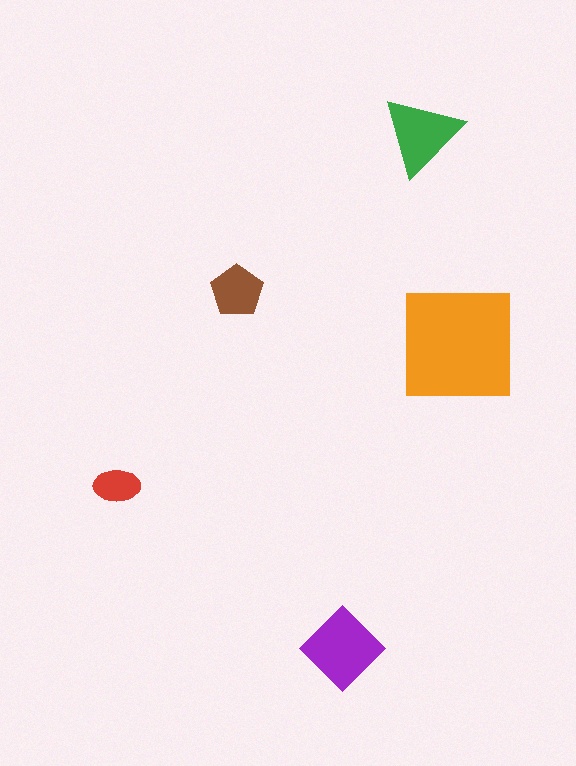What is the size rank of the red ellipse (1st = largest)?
5th.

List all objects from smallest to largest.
The red ellipse, the brown pentagon, the green triangle, the purple diamond, the orange square.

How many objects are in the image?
There are 5 objects in the image.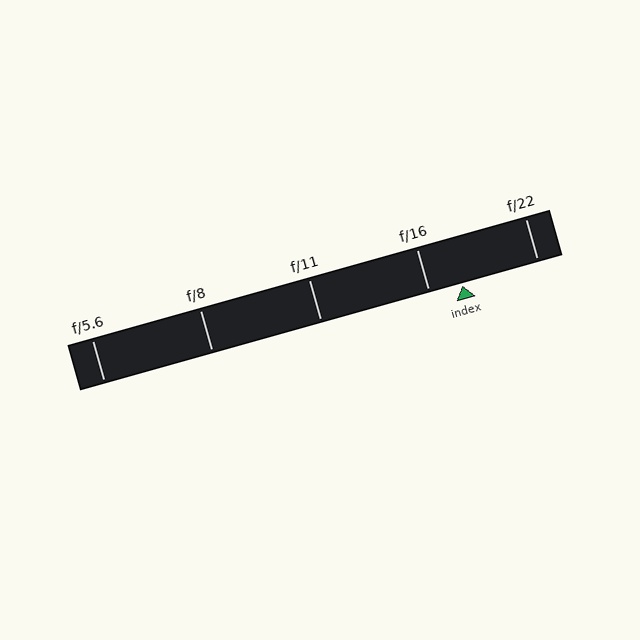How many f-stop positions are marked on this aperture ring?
There are 5 f-stop positions marked.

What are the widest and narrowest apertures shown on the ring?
The widest aperture shown is f/5.6 and the narrowest is f/22.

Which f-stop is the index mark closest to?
The index mark is closest to f/16.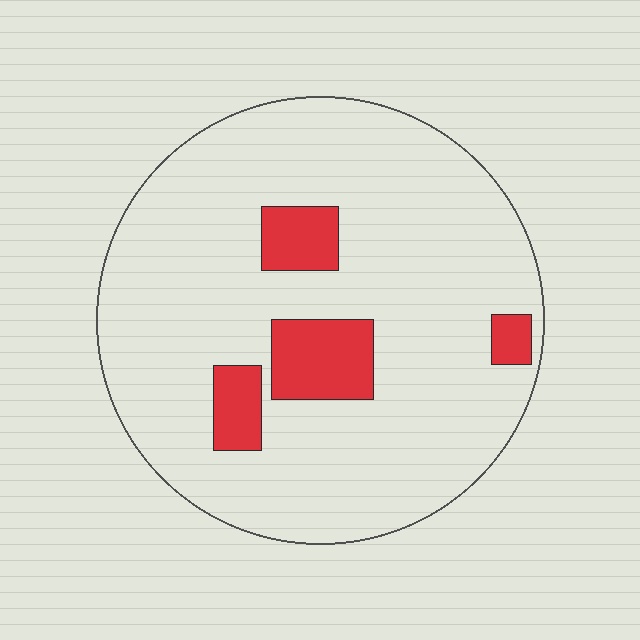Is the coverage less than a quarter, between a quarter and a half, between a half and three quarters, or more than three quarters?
Less than a quarter.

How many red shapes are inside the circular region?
4.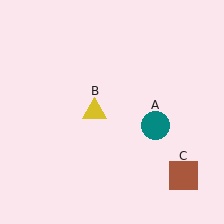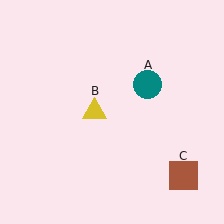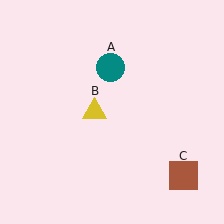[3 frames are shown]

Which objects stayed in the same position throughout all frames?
Yellow triangle (object B) and brown square (object C) remained stationary.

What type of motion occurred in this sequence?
The teal circle (object A) rotated counterclockwise around the center of the scene.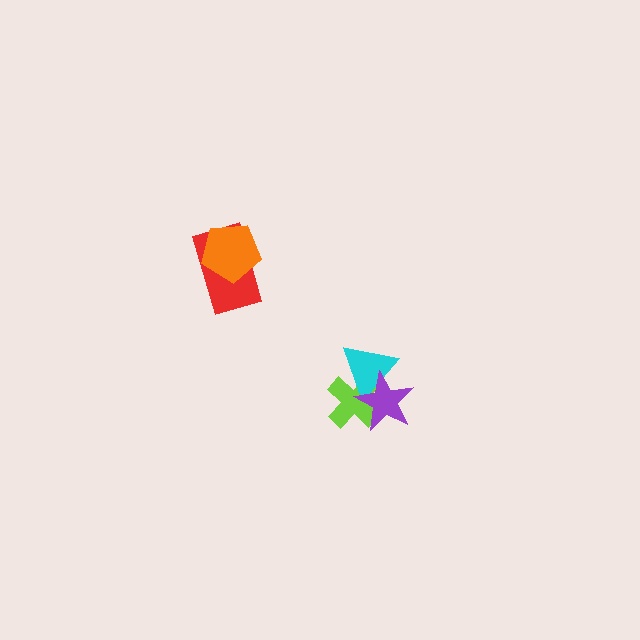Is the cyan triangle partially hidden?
Yes, it is partially covered by another shape.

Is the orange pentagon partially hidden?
No, no other shape covers it.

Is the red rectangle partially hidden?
Yes, it is partially covered by another shape.